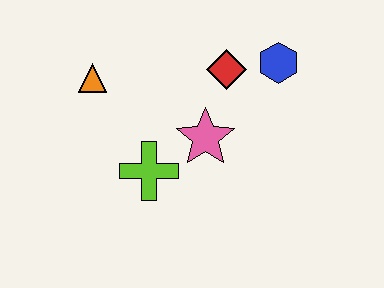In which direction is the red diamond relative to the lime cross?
The red diamond is above the lime cross.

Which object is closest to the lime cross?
The pink star is closest to the lime cross.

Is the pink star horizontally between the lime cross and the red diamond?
Yes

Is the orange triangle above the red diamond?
No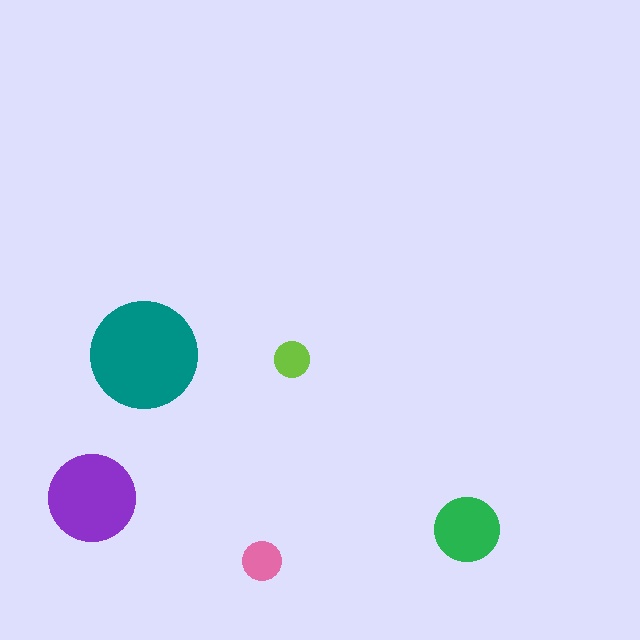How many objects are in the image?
There are 5 objects in the image.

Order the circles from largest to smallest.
the teal one, the purple one, the green one, the pink one, the lime one.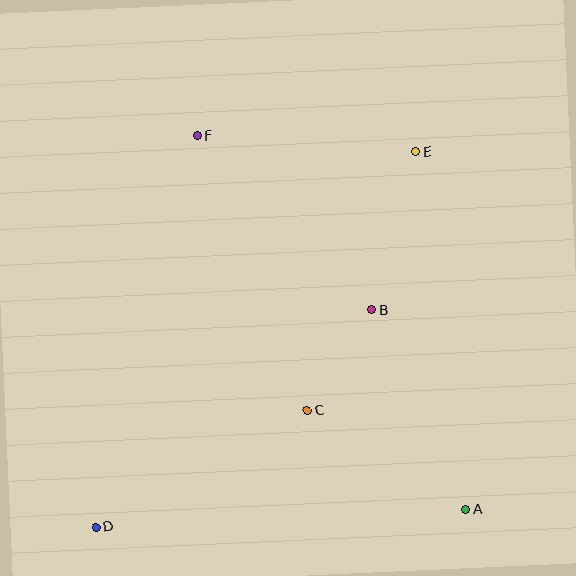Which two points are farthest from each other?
Points D and E are farthest from each other.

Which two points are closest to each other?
Points B and C are closest to each other.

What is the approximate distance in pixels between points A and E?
The distance between A and E is approximately 361 pixels.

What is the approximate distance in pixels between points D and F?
The distance between D and F is approximately 405 pixels.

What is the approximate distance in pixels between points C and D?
The distance between C and D is approximately 242 pixels.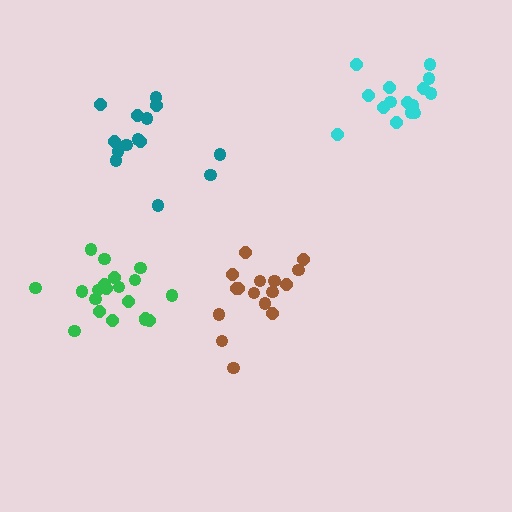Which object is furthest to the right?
The cyan cluster is rightmost.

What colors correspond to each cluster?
The clusters are colored: green, brown, teal, cyan.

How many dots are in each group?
Group 1: 20 dots, Group 2: 16 dots, Group 3: 14 dots, Group 4: 15 dots (65 total).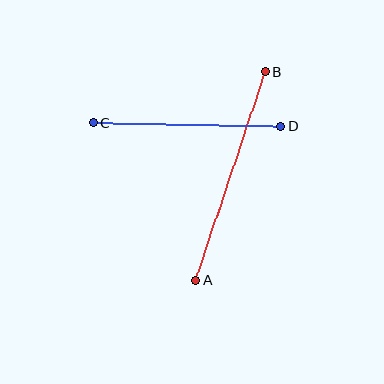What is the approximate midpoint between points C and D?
The midpoint is at approximately (187, 124) pixels.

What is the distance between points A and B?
The distance is approximately 220 pixels.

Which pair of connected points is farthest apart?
Points A and B are farthest apart.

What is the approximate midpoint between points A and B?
The midpoint is at approximately (231, 176) pixels.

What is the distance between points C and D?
The distance is approximately 188 pixels.